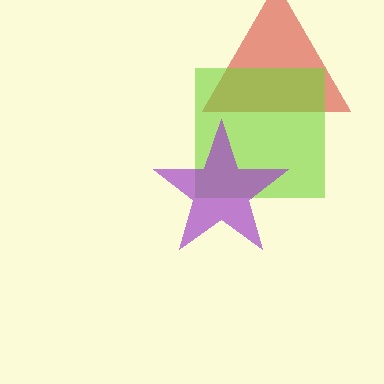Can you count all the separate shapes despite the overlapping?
Yes, there are 3 separate shapes.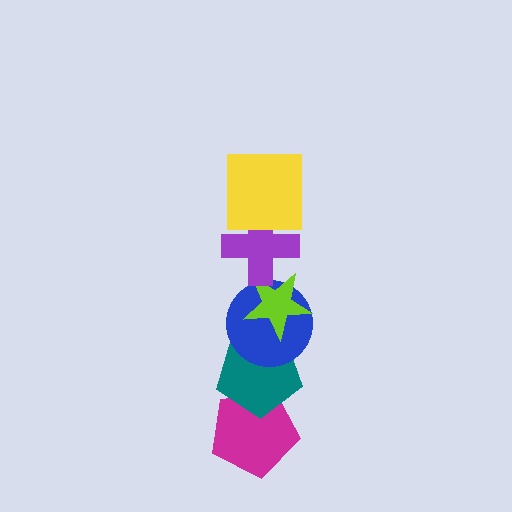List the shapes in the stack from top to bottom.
From top to bottom: the yellow square, the purple cross, the lime star, the blue circle, the teal pentagon, the magenta pentagon.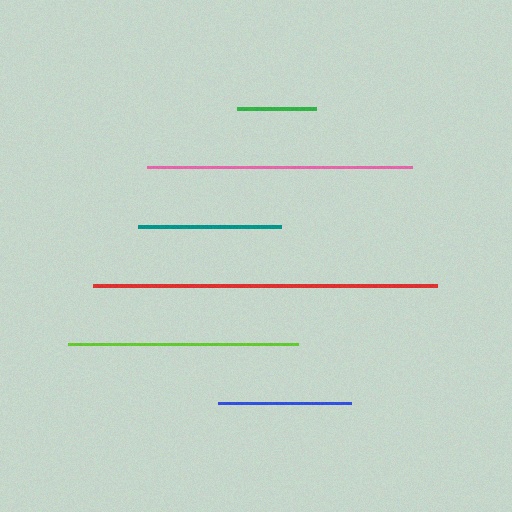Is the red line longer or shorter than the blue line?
The red line is longer than the blue line.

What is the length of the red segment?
The red segment is approximately 344 pixels long.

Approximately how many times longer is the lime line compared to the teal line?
The lime line is approximately 1.6 times the length of the teal line.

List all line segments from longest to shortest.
From longest to shortest: red, pink, lime, teal, blue, green.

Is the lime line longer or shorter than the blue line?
The lime line is longer than the blue line.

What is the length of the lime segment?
The lime segment is approximately 230 pixels long.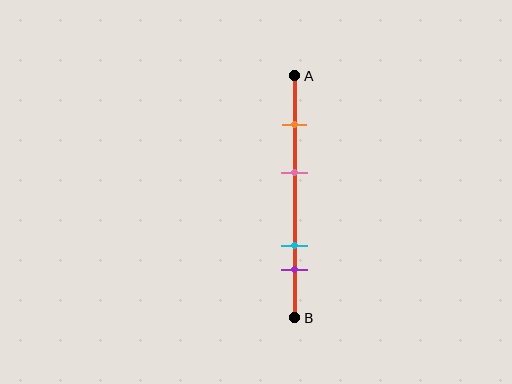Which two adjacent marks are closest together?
The cyan and purple marks are the closest adjacent pair.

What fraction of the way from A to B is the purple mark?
The purple mark is approximately 80% (0.8) of the way from A to B.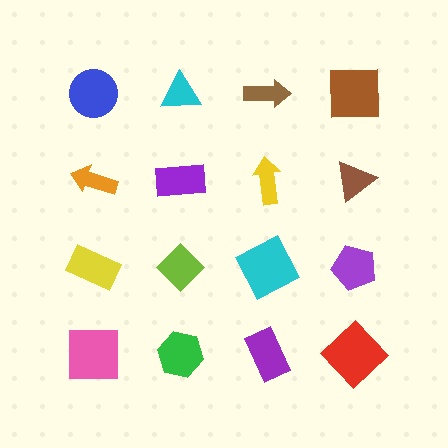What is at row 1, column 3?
A brown arrow.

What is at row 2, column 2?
A purple rectangle.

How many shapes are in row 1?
4 shapes.